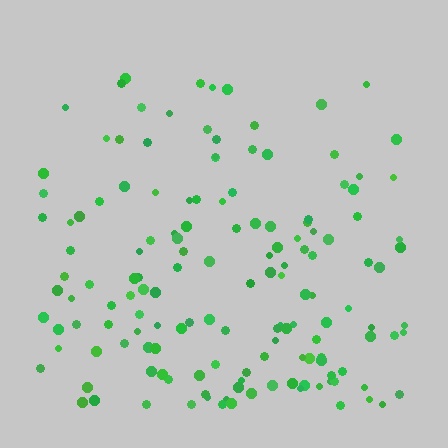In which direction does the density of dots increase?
From top to bottom, with the bottom side densest.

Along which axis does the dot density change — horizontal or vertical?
Vertical.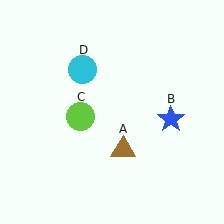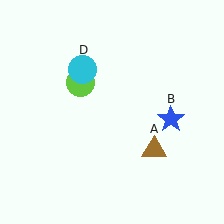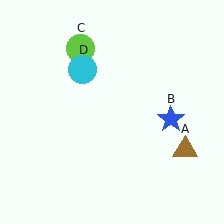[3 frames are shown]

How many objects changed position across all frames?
2 objects changed position: brown triangle (object A), lime circle (object C).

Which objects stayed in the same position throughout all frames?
Blue star (object B) and cyan circle (object D) remained stationary.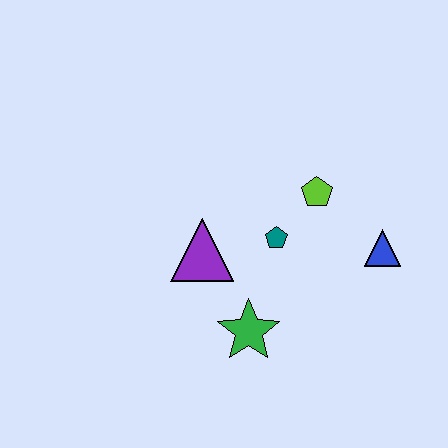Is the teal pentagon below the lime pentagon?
Yes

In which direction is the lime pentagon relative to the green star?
The lime pentagon is above the green star.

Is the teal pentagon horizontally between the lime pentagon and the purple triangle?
Yes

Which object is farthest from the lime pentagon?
The green star is farthest from the lime pentagon.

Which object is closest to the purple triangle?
The teal pentagon is closest to the purple triangle.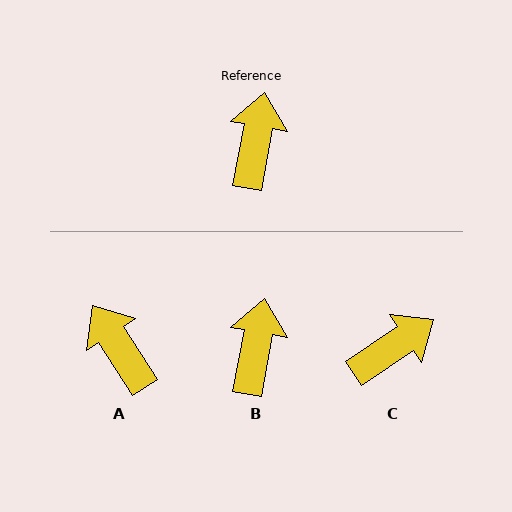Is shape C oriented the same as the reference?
No, it is off by about 45 degrees.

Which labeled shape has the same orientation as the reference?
B.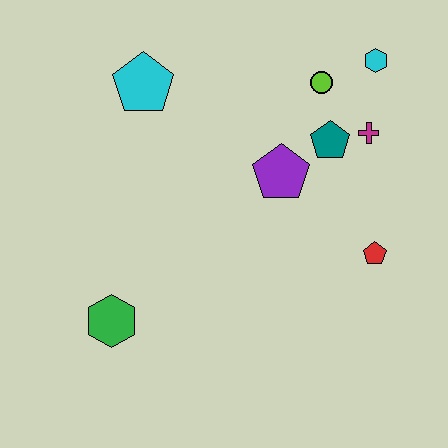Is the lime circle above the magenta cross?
Yes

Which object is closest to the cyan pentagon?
The purple pentagon is closest to the cyan pentagon.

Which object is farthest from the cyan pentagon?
The red pentagon is farthest from the cyan pentagon.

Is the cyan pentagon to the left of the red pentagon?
Yes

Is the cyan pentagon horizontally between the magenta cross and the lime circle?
No